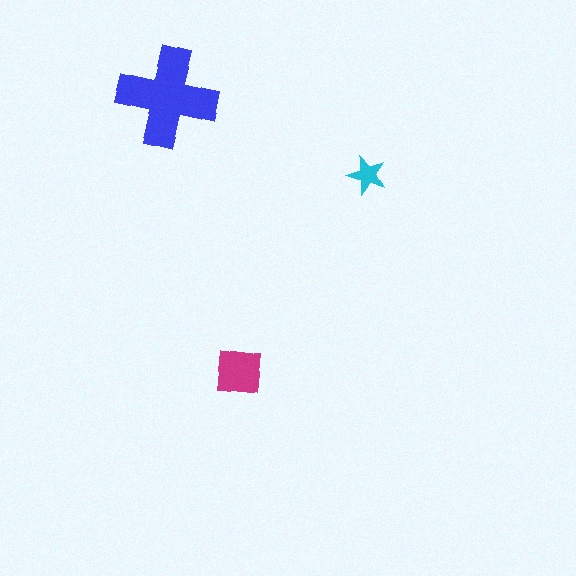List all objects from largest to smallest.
The blue cross, the magenta square, the cyan star.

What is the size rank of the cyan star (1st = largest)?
3rd.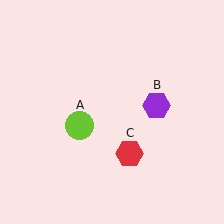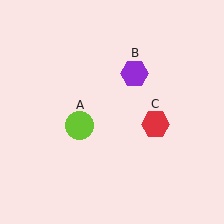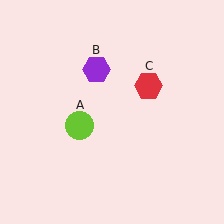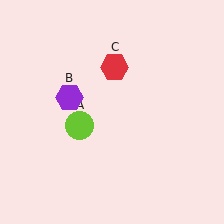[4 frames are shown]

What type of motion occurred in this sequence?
The purple hexagon (object B), red hexagon (object C) rotated counterclockwise around the center of the scene.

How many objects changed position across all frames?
2 objects changed position: purple hexagon (object B), red hexagon (object C).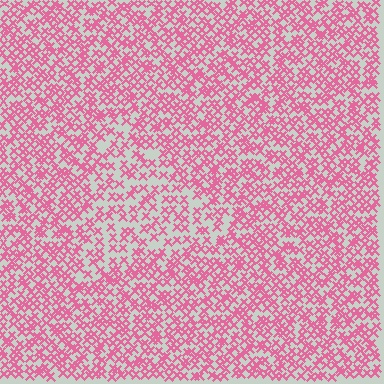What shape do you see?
I see a triangle.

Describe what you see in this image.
The image contains small pink elements arranged at two different densities. A triangle-shaped region is visible where the elements are less densely packed than the surrounding area.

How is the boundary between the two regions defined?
The boundary is defined by a change in element density (approximately 1.7x ratio). All elements are the same color, size, and shape.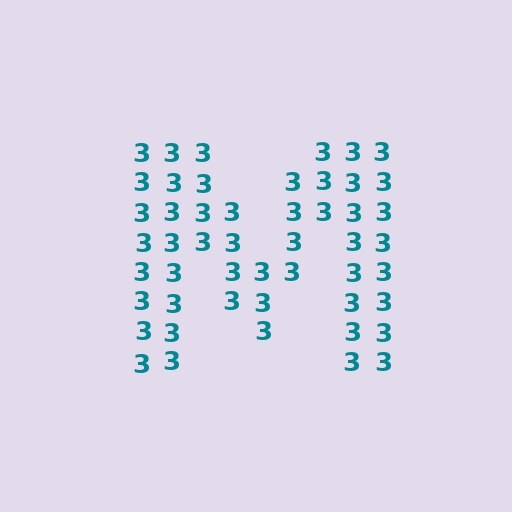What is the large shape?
The large shape is the letter M.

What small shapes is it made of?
It is made of small digit 3's.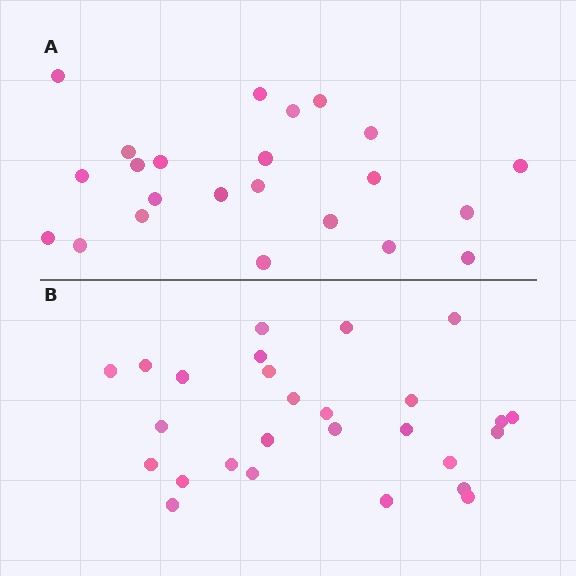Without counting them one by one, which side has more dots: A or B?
Region B (the bottom region) has more dots.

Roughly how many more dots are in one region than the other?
Region B has about 4 more dots than region A.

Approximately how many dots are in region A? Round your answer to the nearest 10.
About 20 dots. (The exact count is 23, which rounds to 20.)